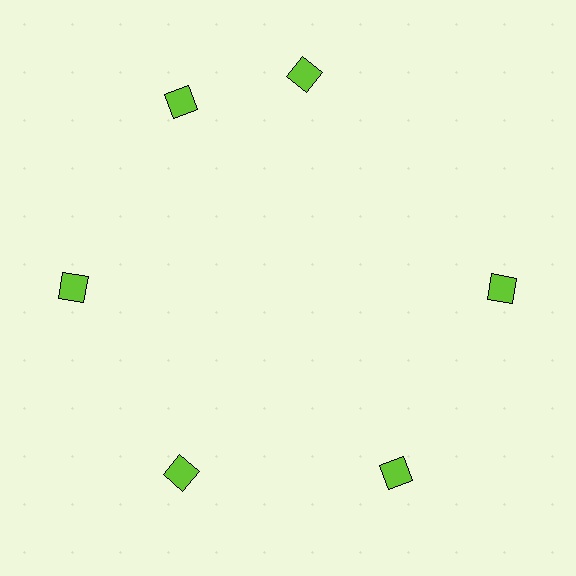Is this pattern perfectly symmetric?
No. The 6 lime diamonds are arranged in a ring, but one element near the 1 o'clock position is rotated out of alignment along the ring, breaking the 6-fold rotational symmetry.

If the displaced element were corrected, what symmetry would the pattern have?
It would have 6-fold rotational symmetry — the pattern would map onto itself every 60 degrees.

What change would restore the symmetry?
The symmetry would be restored by rotating it back into even spacing with its neighbors so that all 6 diamonds sit at equal angles and equal distance from the center.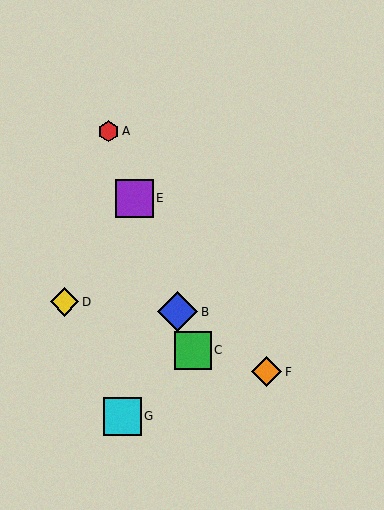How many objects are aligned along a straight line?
4 objects (A, B, C, E) are aligned along a straight line.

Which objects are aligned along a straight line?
Objects A, B, C, E are aligned along a straight line.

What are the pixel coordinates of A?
Object A is at (109, 131).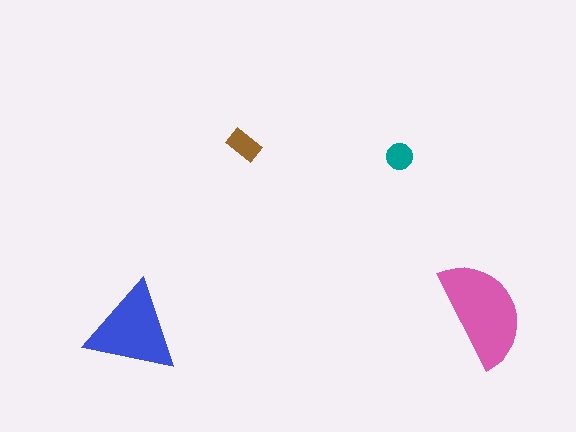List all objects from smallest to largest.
The teal circle, the brown rectangle, the blue triangle, the pink semicircle.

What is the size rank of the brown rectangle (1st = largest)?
3rd.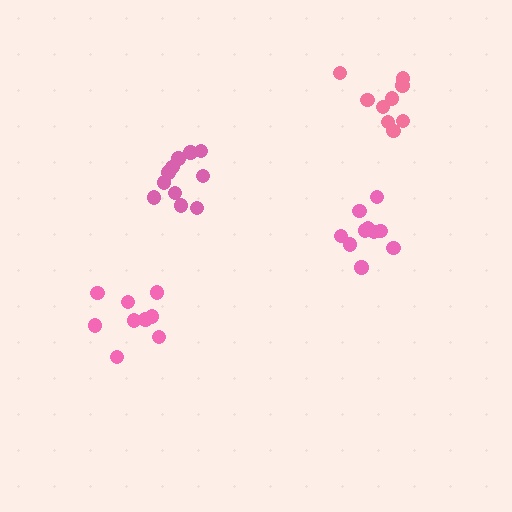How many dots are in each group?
Group 1: 9 dots, Group 2: 9 dots, Group 3: 11 dots, Group 4: 10 dots (39 total).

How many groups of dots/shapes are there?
There are 4 groups.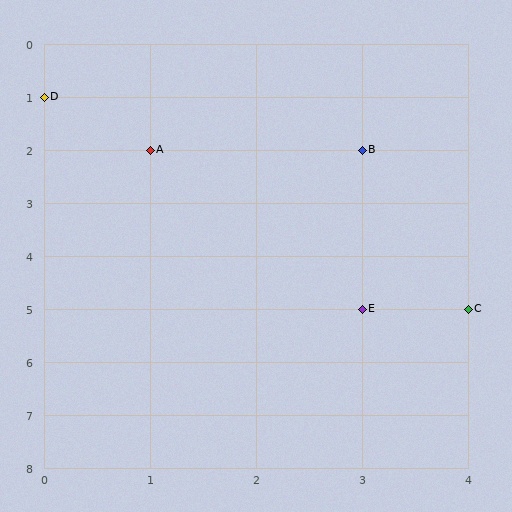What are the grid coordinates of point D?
Point D is at grid coordinates (0, 1).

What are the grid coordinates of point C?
Point C is at grid coordinates (4, 5).